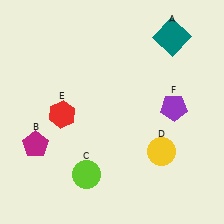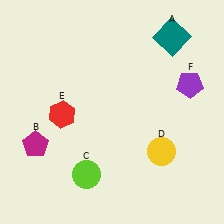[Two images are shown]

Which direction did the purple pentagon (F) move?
The purple pentagon (F) moved up.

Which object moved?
The purple pentagon (F) moved up.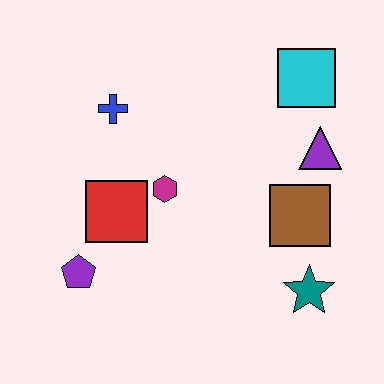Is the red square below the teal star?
No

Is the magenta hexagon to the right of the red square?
Yes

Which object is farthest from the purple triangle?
The purple pentagon is farthest from the purple triangle.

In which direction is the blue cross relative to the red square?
The blue cross is above the red square.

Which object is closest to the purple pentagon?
The red square is closest to the purple pentagon.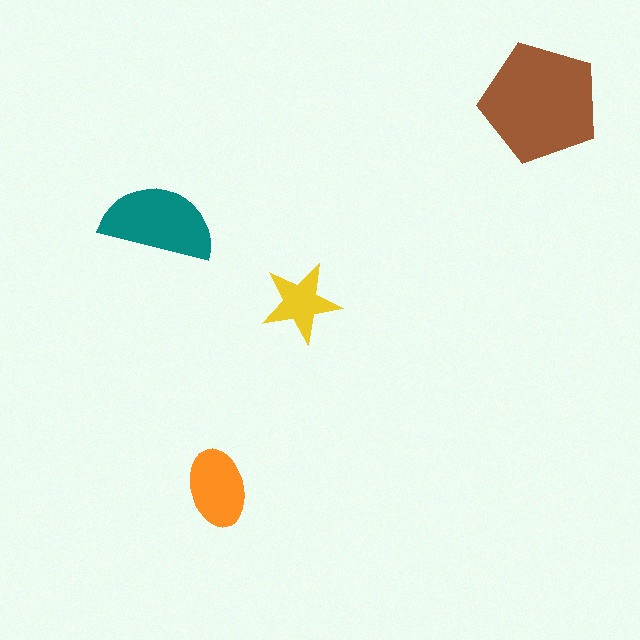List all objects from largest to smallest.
The brown pentagon, the teal semicircle, the orange ellipse, the yellow star.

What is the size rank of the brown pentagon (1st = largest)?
1st.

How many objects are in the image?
There are 4 objects in the image.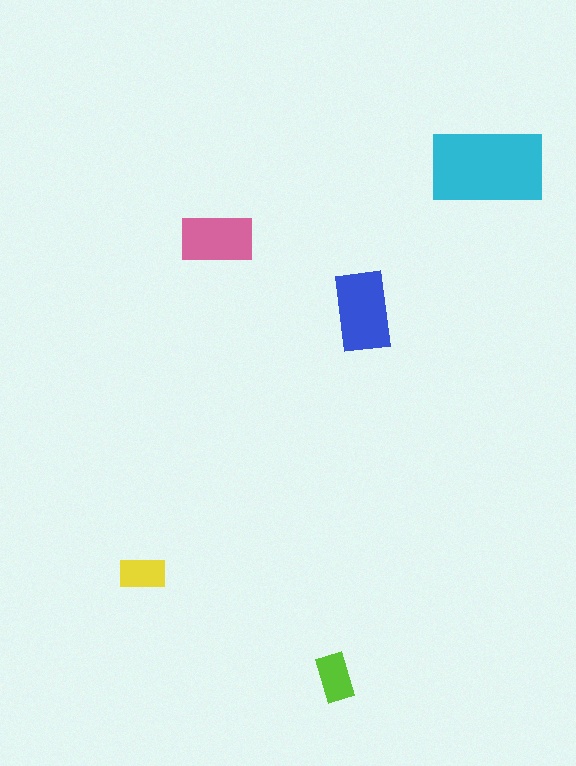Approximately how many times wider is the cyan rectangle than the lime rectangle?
About 2.5 times wider.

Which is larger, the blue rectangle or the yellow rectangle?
The blue one.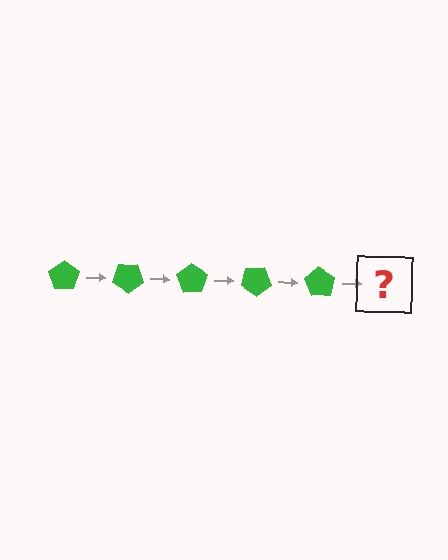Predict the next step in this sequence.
The next step is a green pentagon rotated 175 degrees.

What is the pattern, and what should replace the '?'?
The pattern is that the pentagon rotates 35 degrees each step. The '?' should be a green pentagon rotated 175 degrees.